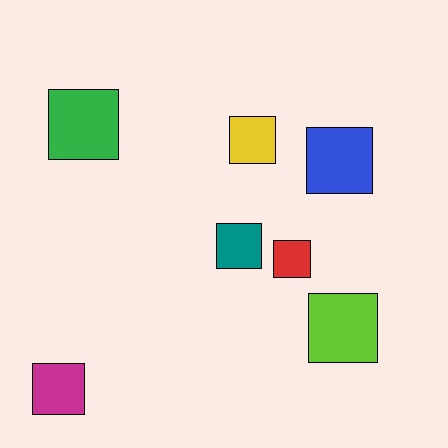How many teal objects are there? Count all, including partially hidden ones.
There is 1 teal object.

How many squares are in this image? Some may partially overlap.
There are 7 squares.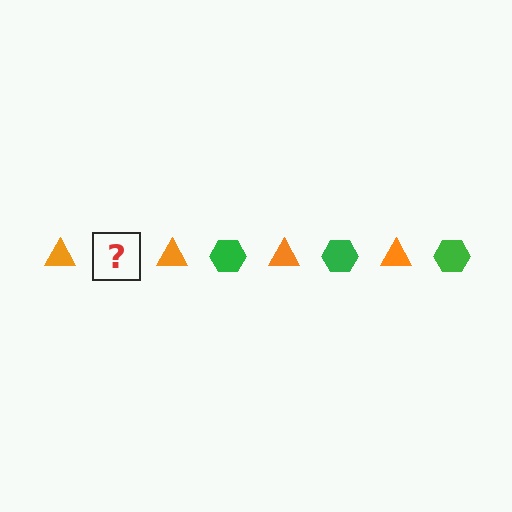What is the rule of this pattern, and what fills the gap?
The rule is that the pattern alternates between orange triangle and green hexagon. The gap should be filled with a green hexagon.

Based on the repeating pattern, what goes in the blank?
The blank should be a green hexagon.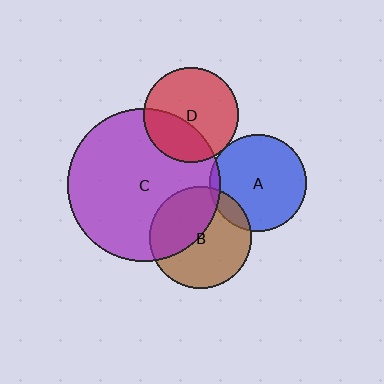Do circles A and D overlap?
Yes.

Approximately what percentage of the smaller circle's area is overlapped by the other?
Approximately 5%.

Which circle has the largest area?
Circle C (purple).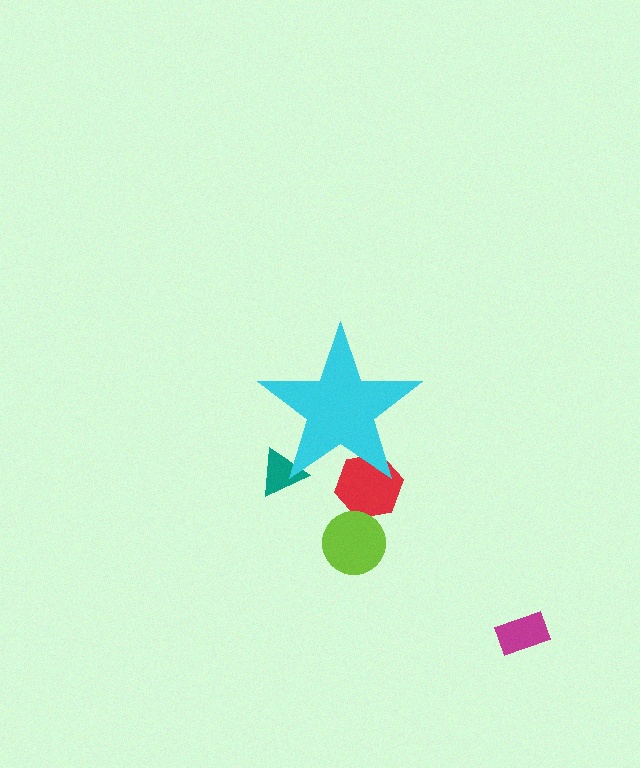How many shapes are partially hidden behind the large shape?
2 shapes are partially hidden.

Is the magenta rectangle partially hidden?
No, the magenta rectangle is fully visible.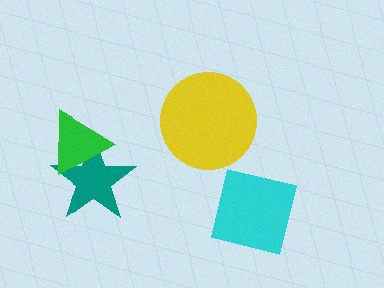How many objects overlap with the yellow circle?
0 objects overlap with the yellow circle.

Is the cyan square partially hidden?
No, no other shape covers it.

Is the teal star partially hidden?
Yes, it is partially covered by another shape.